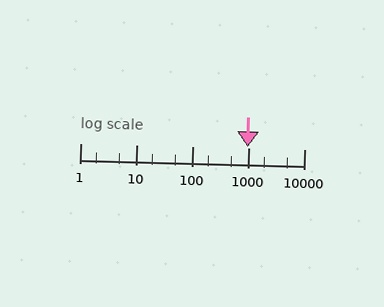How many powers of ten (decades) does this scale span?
The scale spans 4 decades, from 1 to 10000.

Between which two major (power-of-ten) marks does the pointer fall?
The pointer is between 100 and 1000.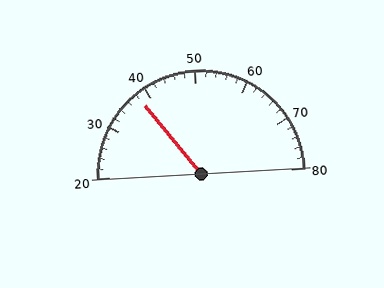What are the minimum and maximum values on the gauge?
The gauge ranges from 20 to 80.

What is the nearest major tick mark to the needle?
The nearest major tick mark is 40.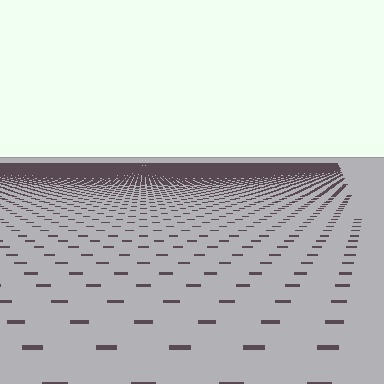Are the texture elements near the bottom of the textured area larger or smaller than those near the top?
Larger. Near the bottom, elements are closer to the viewer and appear at a bigger on-screen size.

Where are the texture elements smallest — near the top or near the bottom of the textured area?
Near the top.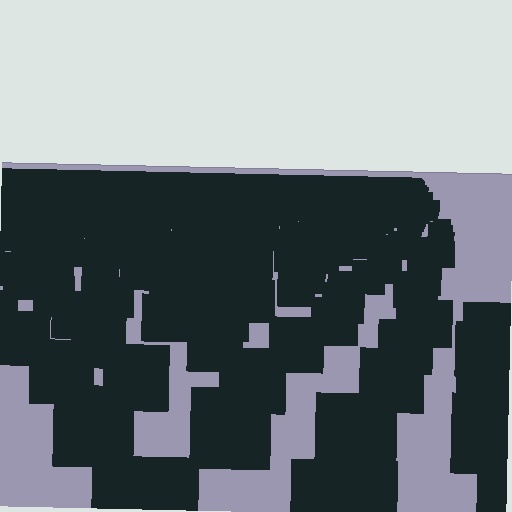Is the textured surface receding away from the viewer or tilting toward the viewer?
The surface is receding away from the viewer. Texture elements get smaller and denser toward the top.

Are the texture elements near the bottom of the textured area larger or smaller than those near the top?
Larger. Near the bottom, elements are closer to the viewer and appear at a bigger on-screen size.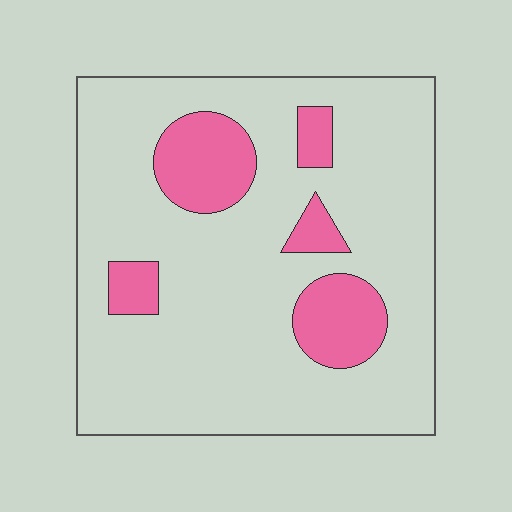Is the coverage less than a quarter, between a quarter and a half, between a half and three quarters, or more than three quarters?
Less than a quarter.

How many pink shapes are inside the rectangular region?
5.